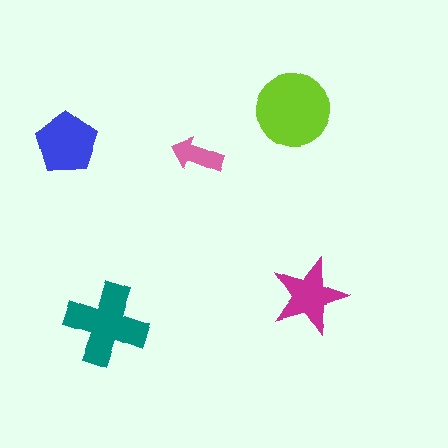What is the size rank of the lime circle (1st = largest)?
1st.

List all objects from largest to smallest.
The lime circle, the teal cross, the blue pentagon, the magenta star, the pink arrow.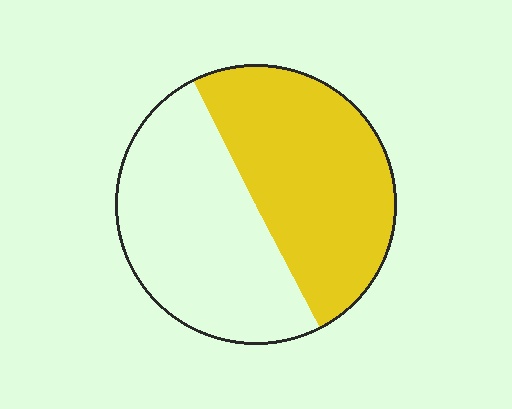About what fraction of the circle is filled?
About one half (1/2).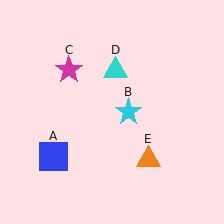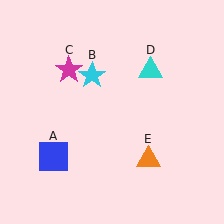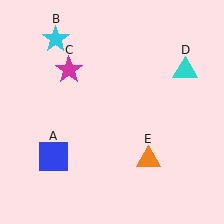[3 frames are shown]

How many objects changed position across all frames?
2 objects changed position: cyan star (object B), cyan triangle (object D).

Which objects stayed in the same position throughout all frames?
Blue square (object A) and magenta star (object C) and orange triangle (object E) remained stationary.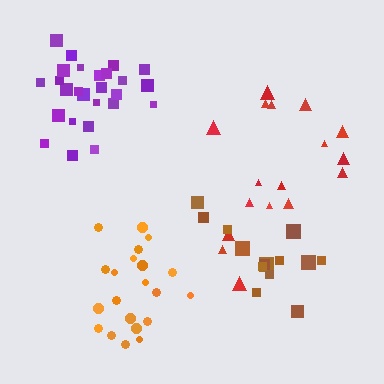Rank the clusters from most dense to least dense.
purple, orange, brown, red.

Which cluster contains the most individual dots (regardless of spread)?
Purple (26).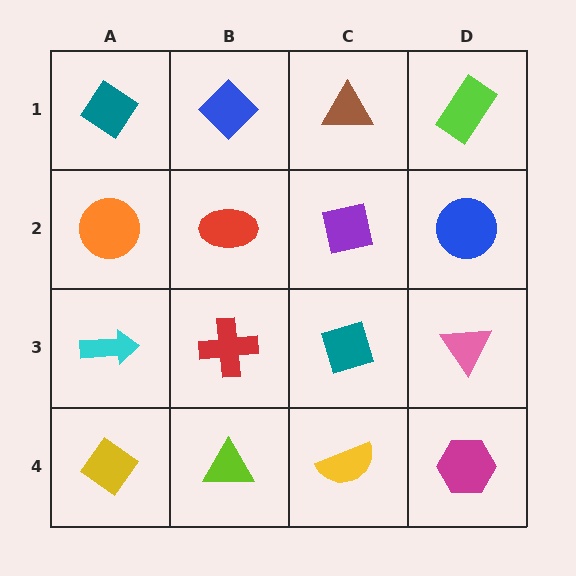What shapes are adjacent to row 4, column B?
A red cross (row 3, column B), a yellow diamond (row 4, column A), a yellow semicircle (row 4, column C).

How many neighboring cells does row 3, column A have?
3.